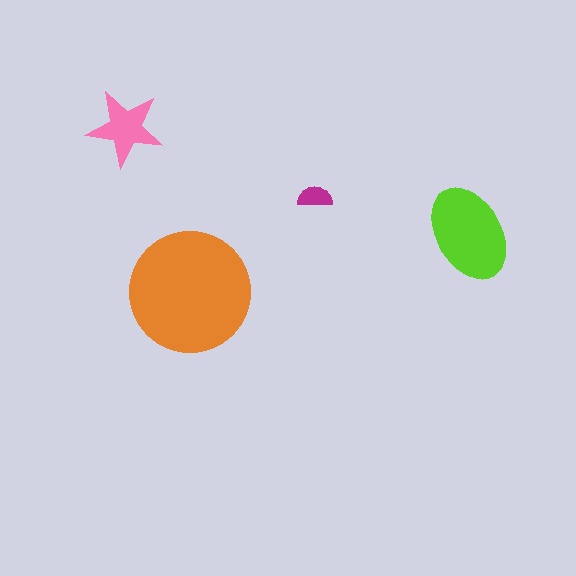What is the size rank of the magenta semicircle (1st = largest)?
4th.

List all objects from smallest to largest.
The magenta semicircle, the pink star, the lime ellipse, the orange circle.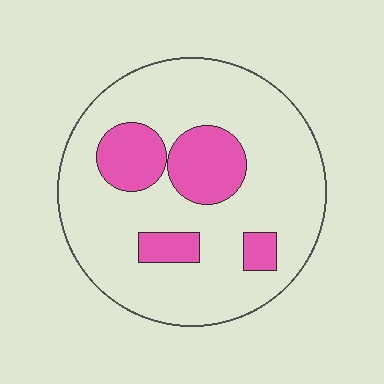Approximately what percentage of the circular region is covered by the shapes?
Approximately 20%.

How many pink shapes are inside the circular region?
4.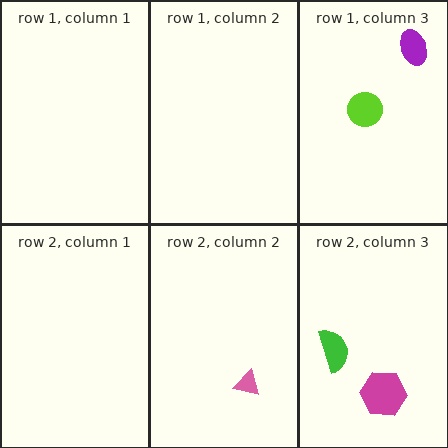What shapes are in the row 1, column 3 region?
The lime circle, the purple ellipse.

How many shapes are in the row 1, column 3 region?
2.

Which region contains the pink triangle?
The row 2, column 2 region.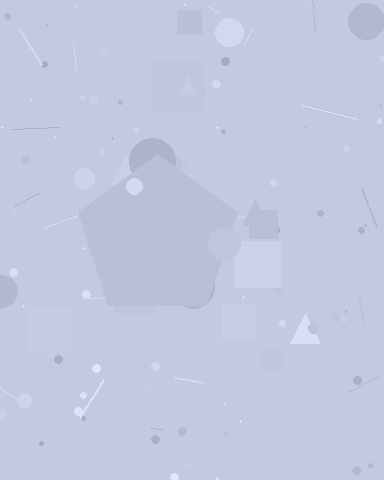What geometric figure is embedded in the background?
A pentagon is embedded in the background.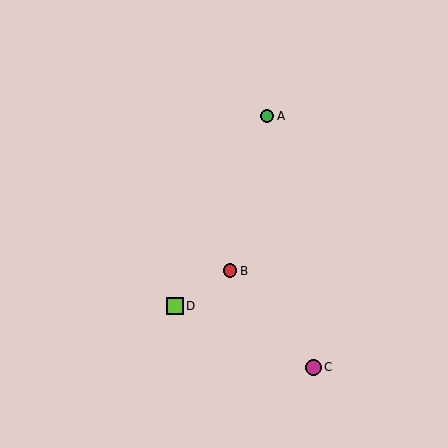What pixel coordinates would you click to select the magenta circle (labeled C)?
Click at (314, 367) to select the magenta circle C.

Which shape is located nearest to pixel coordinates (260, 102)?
The green circle (labeled A) at (267, 116) is nearest to that location.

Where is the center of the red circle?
The center of the red circle is at (230, 271).